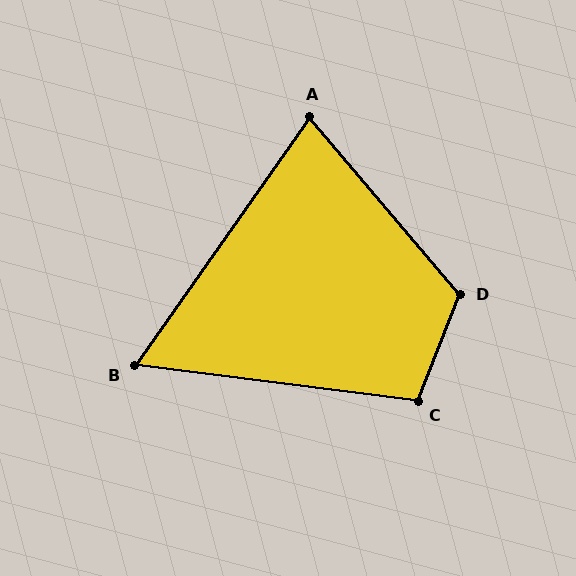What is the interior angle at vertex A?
Approximately 76 degrees (acute).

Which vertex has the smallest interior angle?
B, at approximately 62 degrees.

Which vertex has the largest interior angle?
D, at approximately 118 degrees.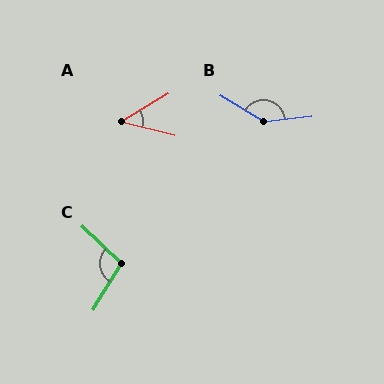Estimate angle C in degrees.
Approximately 102 degrees.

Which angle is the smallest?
A, at approximately 45 degrees.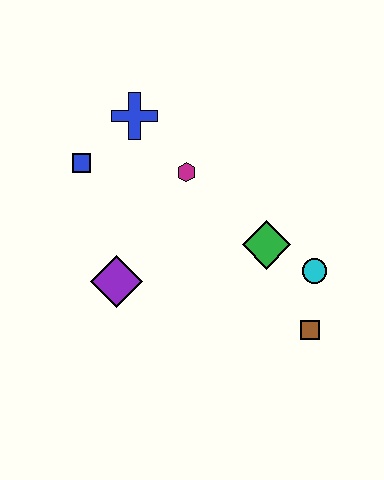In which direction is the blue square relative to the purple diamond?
The blue square is above the purple diamond.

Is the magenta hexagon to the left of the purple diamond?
No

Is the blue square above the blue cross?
No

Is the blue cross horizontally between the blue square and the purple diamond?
No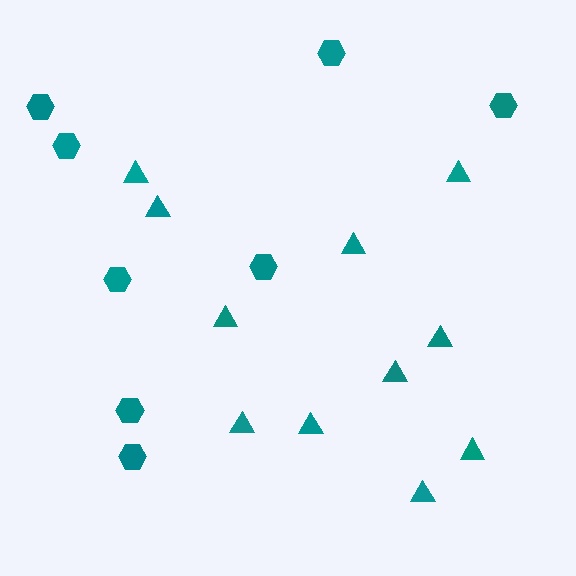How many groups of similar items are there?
There are 2 groups: one group of hexagons (8) and one group of triangles (11).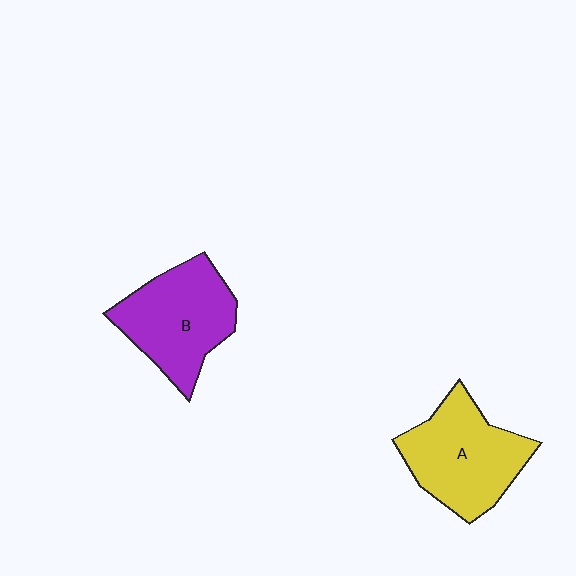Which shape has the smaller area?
Shape B (purple).